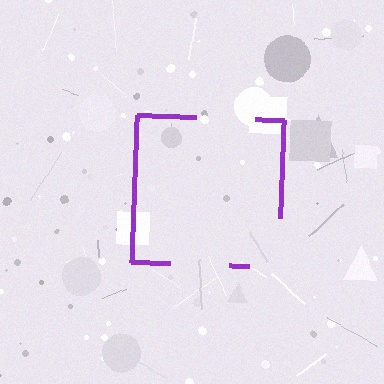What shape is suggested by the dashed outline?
The dashed outline suggests a square.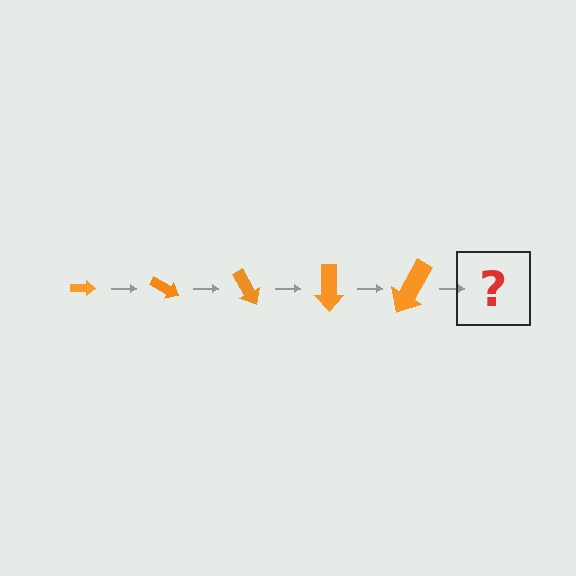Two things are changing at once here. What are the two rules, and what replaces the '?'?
The two rules are that the arrow grows larger each step and it rotates 30 degrees each step. The '?' should be an arrow, larger than the previous one and rotated 150 degrees from the start.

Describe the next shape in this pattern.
It should be an arrow, larger than the previous one and rotated 150 degrees from the start.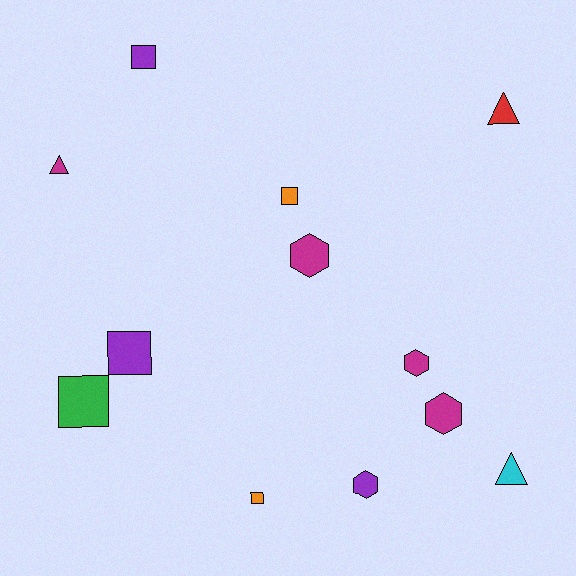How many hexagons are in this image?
There are 4 hexagons.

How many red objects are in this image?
There is 1 red object.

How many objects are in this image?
There are 12 objects.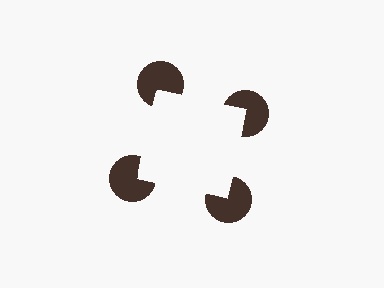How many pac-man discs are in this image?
There are 4 — one at each vertex of the illusory square.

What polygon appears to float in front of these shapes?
An illusory square — its edges are inferred from the aligned wedge cuts in the pac-man discs, not physically drawn.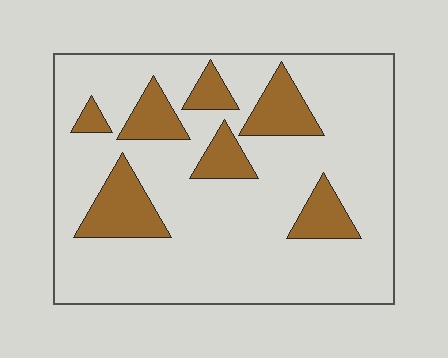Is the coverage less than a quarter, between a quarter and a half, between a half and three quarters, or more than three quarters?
Less than a quarter.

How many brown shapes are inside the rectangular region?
7.